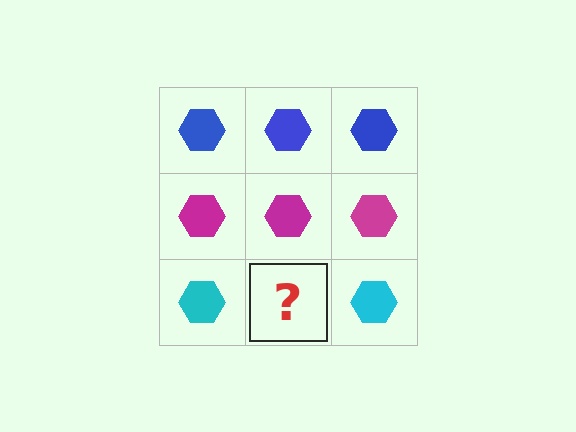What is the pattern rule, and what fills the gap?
The rule is that each row has a consistent color. The gap should be filled with a cyan hexagon.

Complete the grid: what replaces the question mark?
The question mark should be replaced with a cyan hexagon.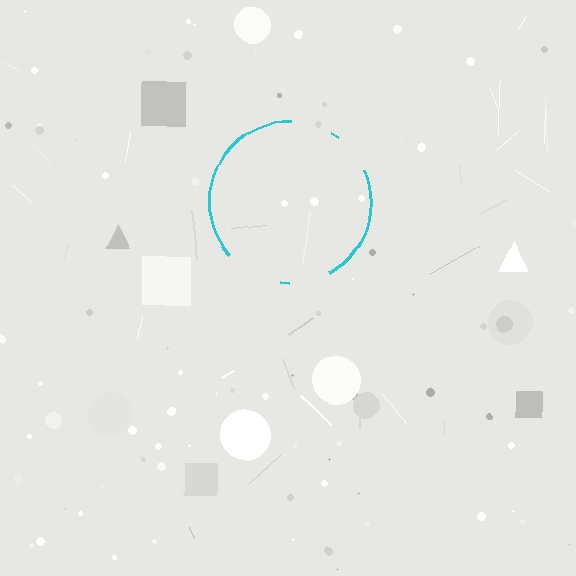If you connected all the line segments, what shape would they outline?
They would outline a circle.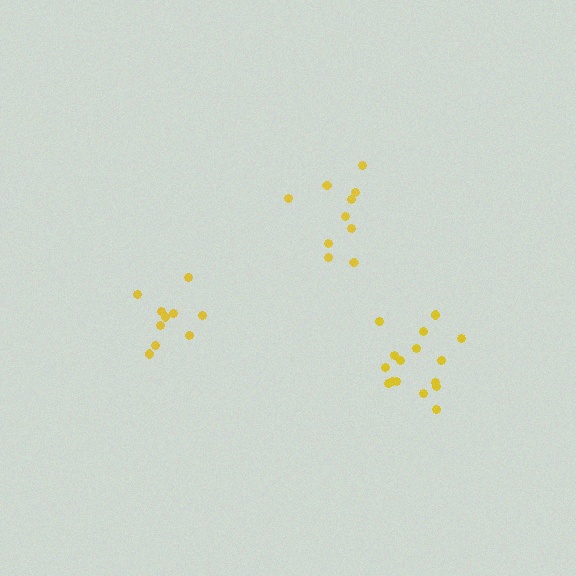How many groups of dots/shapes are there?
There are 3 groups.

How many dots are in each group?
Group 1: 10 dots, Group 2: 10 dots, Group 3: 16 dots (36 total).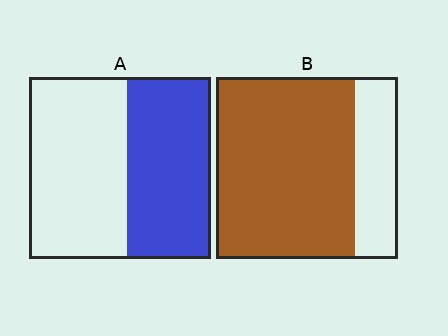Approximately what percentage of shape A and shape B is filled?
A is approximately 45% and B is approximately 75%.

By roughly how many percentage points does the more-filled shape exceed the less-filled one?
By roughly 30 percentage points (B over A).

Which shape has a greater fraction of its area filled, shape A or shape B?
Shape B.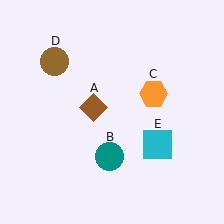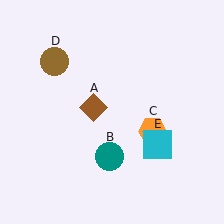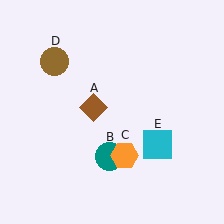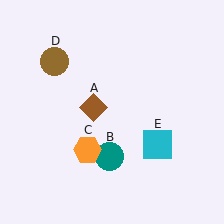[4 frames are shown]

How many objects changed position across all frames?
1 object changed position: orange hexagon (object C).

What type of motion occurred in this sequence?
The orange hexagon (object C) rotated clockwise around the center of the scene.